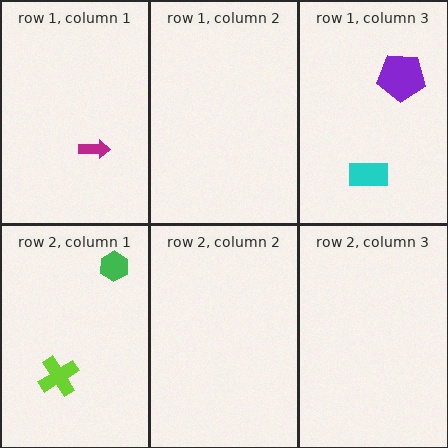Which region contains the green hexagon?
The row 2, column 1 region.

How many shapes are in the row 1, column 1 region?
1.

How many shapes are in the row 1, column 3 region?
2.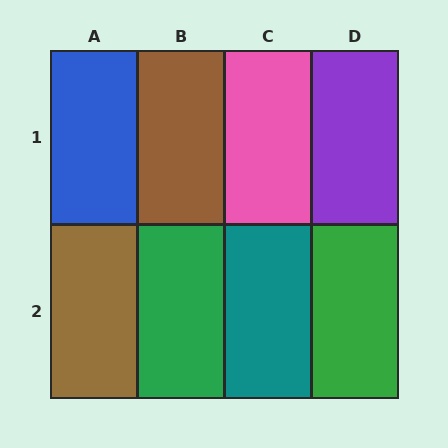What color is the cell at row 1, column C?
Pink.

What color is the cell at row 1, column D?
Purple.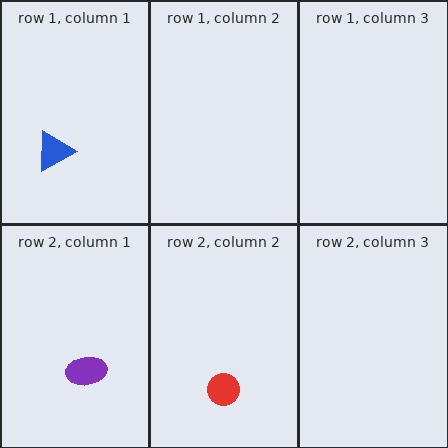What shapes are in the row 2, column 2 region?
The red circle.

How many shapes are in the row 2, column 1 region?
1.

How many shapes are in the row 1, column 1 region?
1.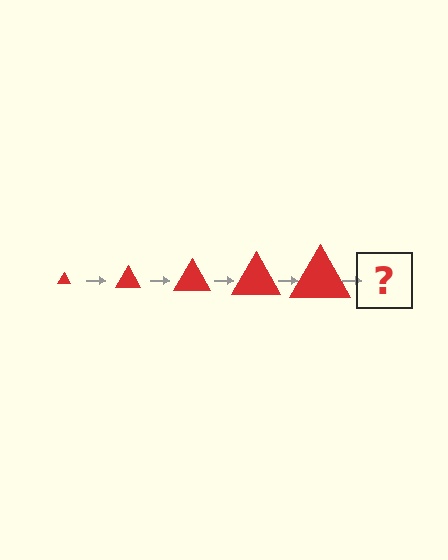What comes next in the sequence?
The next element should be a red triangle, larger than the previous one.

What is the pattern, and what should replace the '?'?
The pattern is that the triangle gets progressively larger each step. The '?' should be a red triangle, larger than the previous one.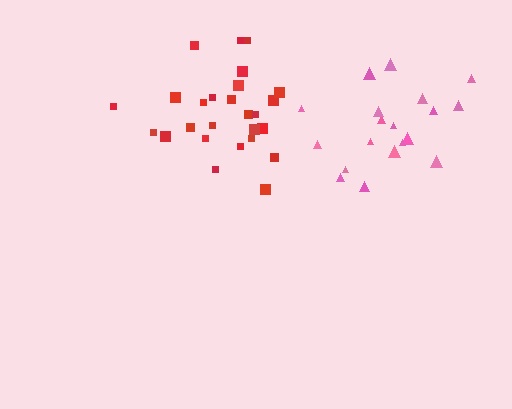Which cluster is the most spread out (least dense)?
Pink.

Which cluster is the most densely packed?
Red.